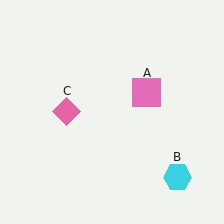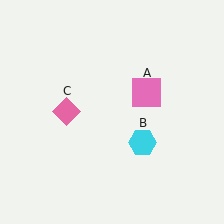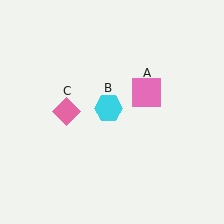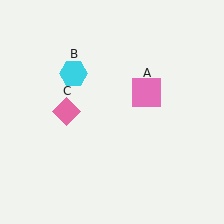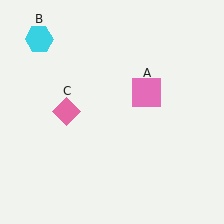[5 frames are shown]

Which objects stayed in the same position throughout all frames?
Pink square (object A) and pink diamond (object C) remained stationary.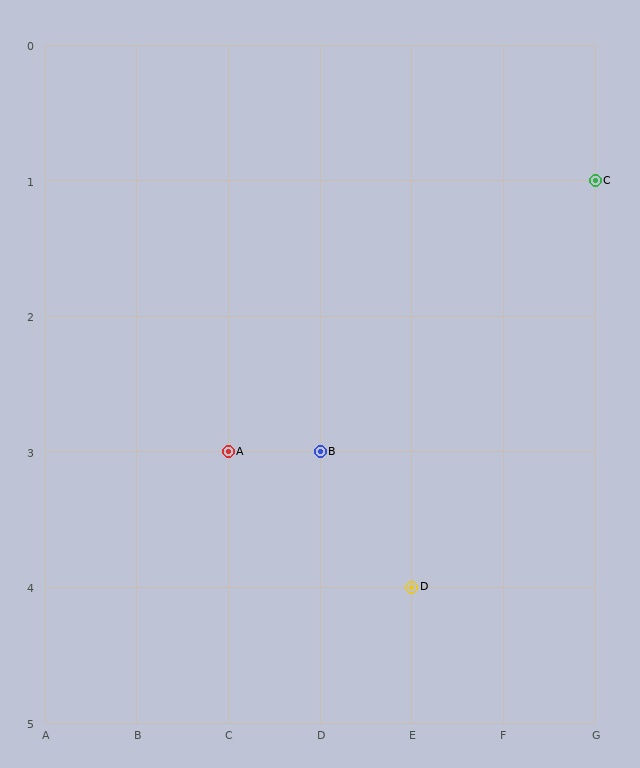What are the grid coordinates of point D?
Point D is at grid coordinates (E, 4).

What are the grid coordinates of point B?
Point B is at grid coordinates (D, 3).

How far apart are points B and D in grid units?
Points B and D are 1 column and 1 row apart (about 1.4 grid units diagonally).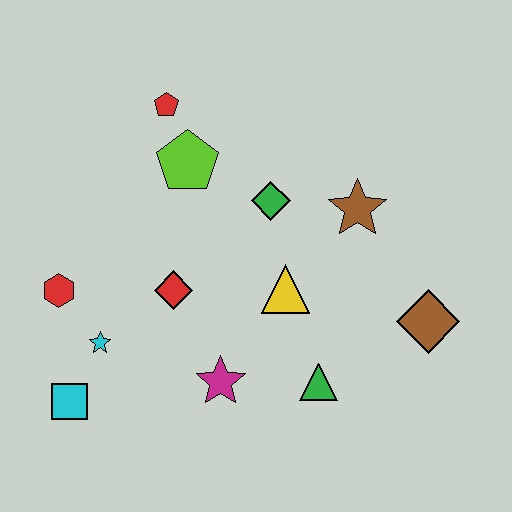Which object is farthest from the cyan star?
The brown diamond is farthest from the cyan star.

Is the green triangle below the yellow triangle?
Yes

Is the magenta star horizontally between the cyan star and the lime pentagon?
No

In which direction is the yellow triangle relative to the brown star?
The yellow triangle is below the brown star.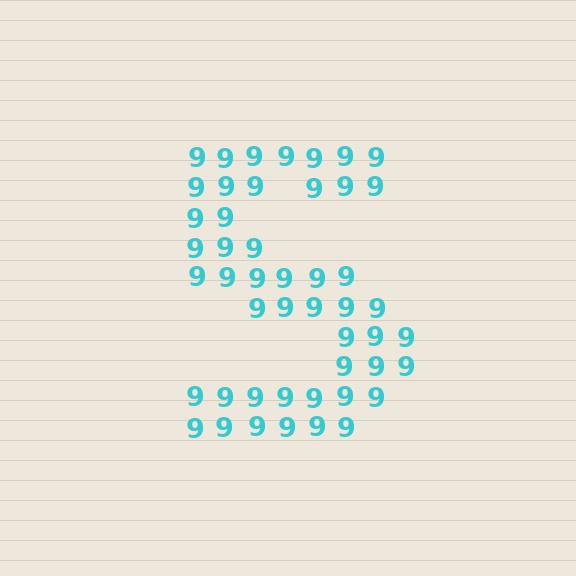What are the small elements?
The small elements are digit 9's.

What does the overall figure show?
The overall figure shows the letter S.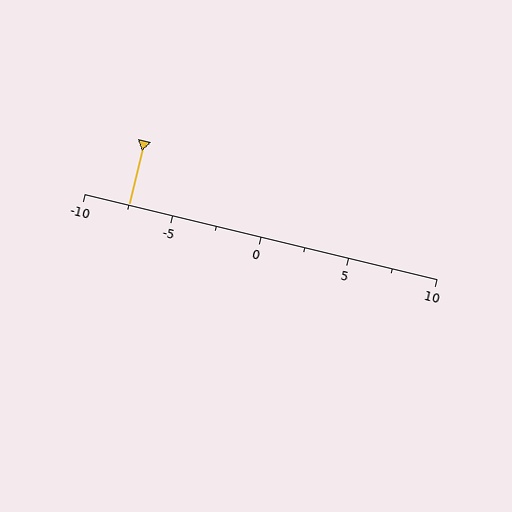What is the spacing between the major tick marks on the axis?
The major ticks are spaced 5 apart.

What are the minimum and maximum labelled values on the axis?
The axis runs from -10 to 10.